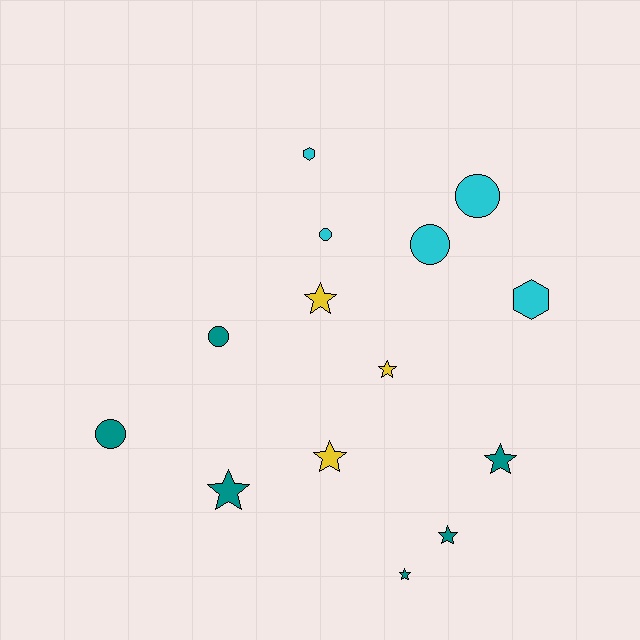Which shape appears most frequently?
Star, with 7 objects.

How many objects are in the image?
There are 14 objects.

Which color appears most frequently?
Teal, with 6 objects.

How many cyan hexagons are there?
There are 2 cyan hexagons.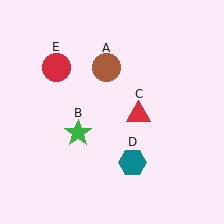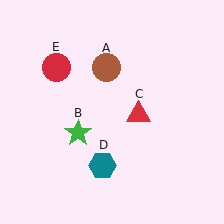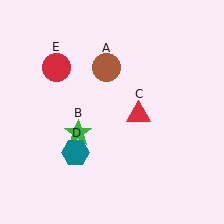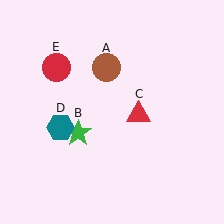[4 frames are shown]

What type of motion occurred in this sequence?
The teal hexagon (object D) rotated clockwise around the center of the scene.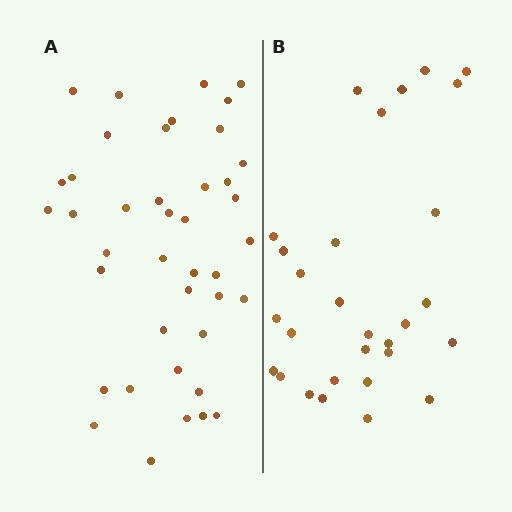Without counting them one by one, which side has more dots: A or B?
Region A (the left region) has more dots.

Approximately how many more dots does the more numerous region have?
Region A has roughly 12 or so more dots than region B.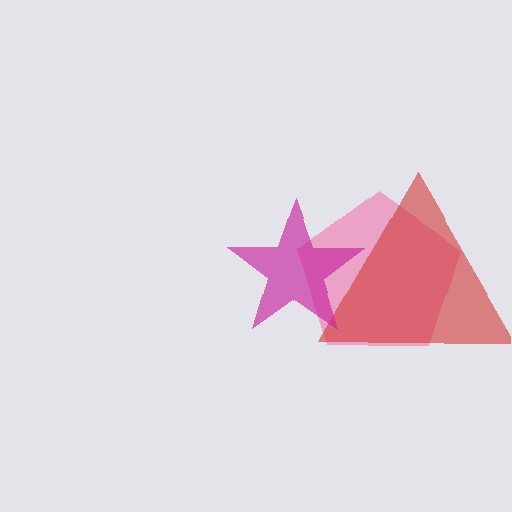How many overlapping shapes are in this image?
There are 3 overlapping shapes in the image.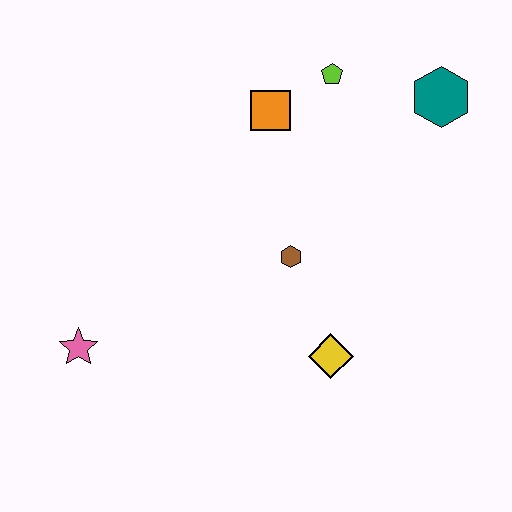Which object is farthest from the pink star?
The teal hexagon is farthest from the pink star.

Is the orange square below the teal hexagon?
Yes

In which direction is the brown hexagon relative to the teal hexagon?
The brown hexagon is below the teal hexagon.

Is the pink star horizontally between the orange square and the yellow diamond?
No